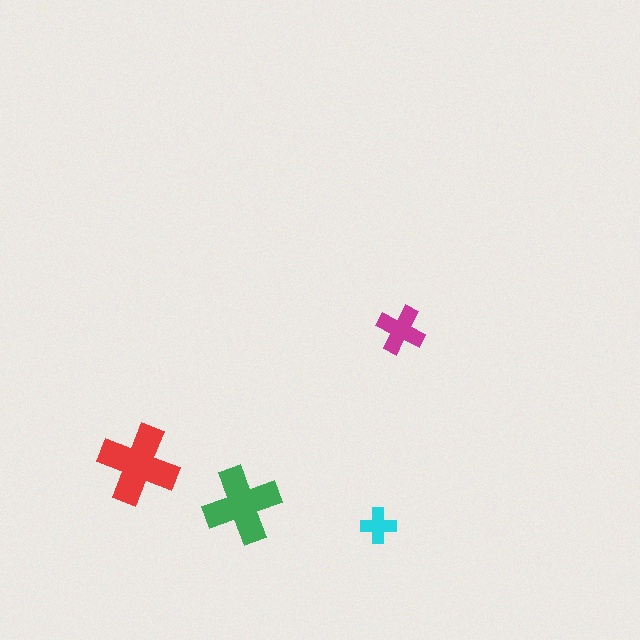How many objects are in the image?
There are 4 objects in the image.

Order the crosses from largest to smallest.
the red one, the green one, the magenta one, the cyan one.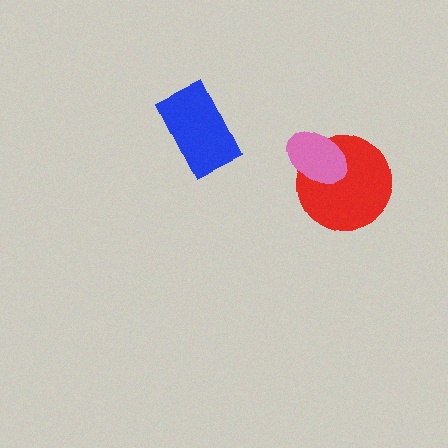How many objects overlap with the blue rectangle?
0 objects overlap with the blue rectangle.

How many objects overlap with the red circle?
1 object overlaps with the red circle.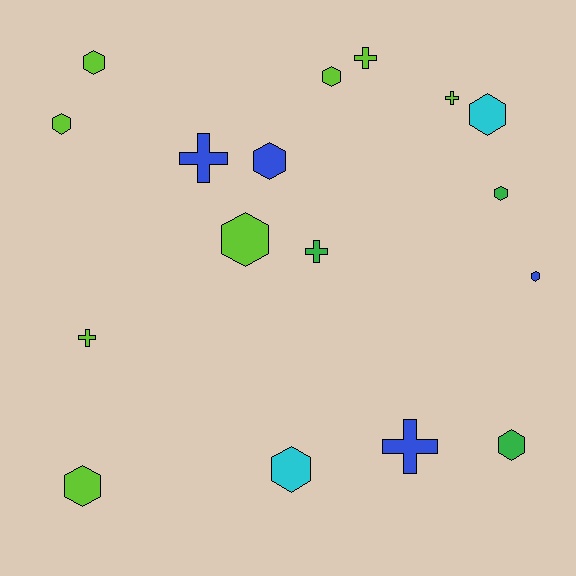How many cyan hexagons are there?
There are 2 cyan hexagons.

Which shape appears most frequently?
Hexagon, with 11 objects.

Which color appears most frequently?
Lime, with 8 objects.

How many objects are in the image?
There are 17 objects.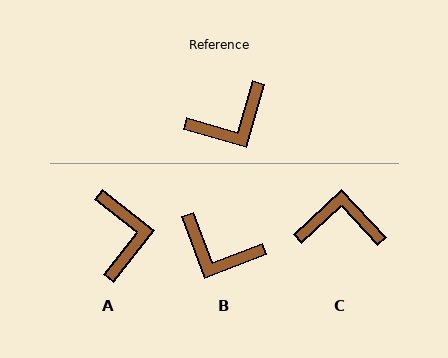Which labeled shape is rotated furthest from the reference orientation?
C, about 149 degrees away.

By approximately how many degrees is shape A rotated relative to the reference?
Approximately 68 degrees counter-clockwise.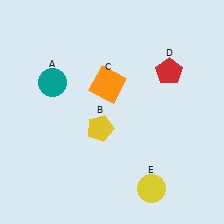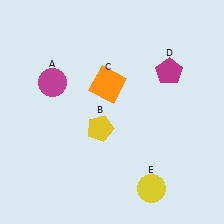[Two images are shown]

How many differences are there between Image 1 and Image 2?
There are 2 differences between the two images.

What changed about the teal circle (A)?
In Image 1, A is teal. In Image 2, it changed to magenta.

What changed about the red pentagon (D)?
In Image 1, D is red. In Image 2, it changed to magenta.